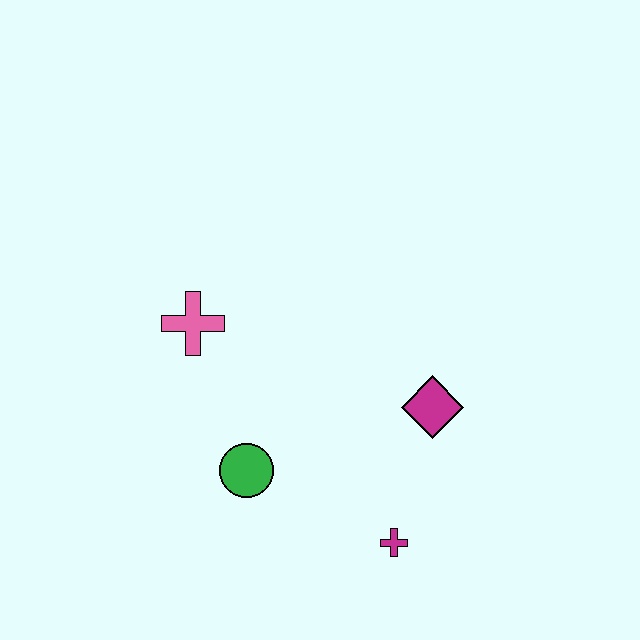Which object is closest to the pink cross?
The green circle is closest to the pink cross.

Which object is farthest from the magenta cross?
The pink cross is farthest from the magenta cross.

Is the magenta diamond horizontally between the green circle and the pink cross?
No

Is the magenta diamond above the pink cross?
No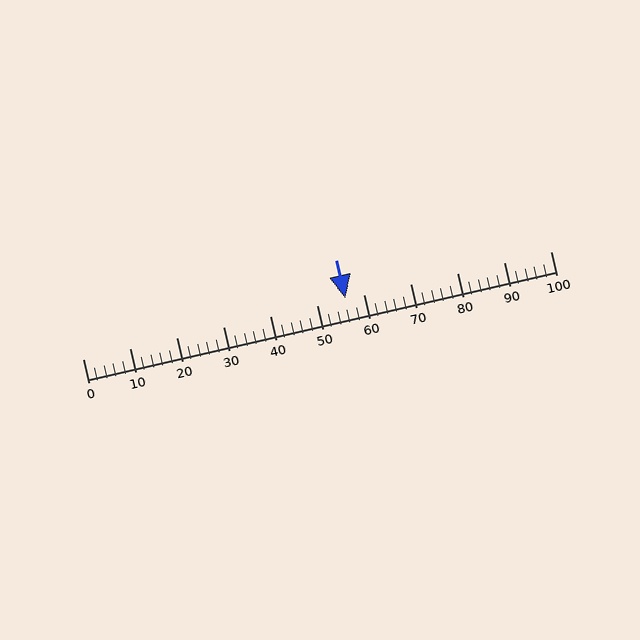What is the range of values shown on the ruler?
The ruler shows values from 0 to 100.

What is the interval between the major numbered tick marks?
The major tick marks are spaced 10 units apart.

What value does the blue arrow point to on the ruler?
The blue arrow points to approximately 56.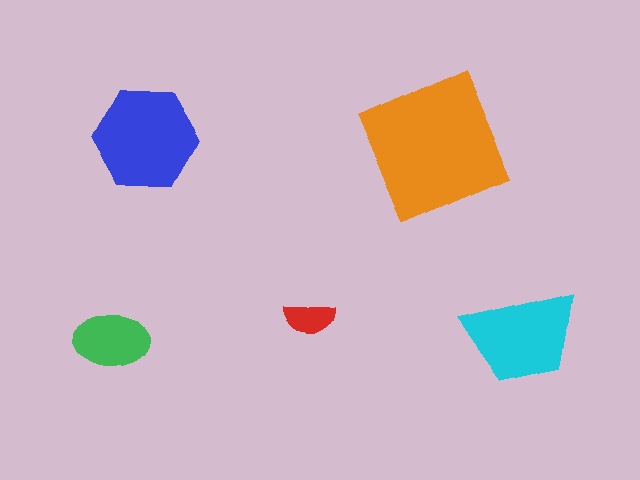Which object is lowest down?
The green ellipse is bottommost.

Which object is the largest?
The orange square.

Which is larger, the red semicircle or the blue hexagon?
The blue hexagon.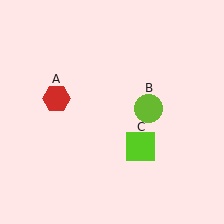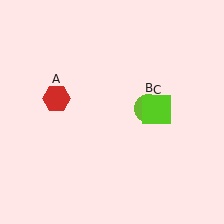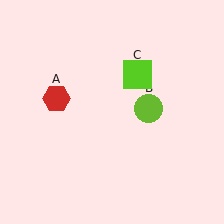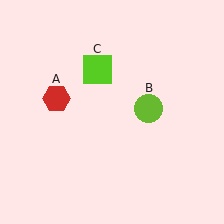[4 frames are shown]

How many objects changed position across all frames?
1 object changed position: lime square (object C).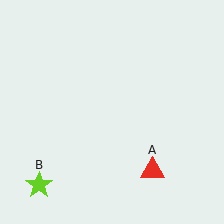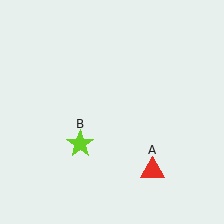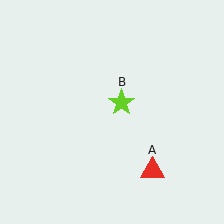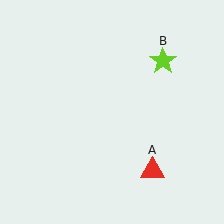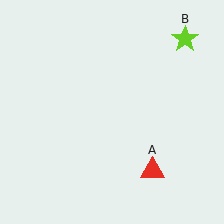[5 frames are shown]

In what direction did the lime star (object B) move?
The lime star (object B) moved up and to the right.